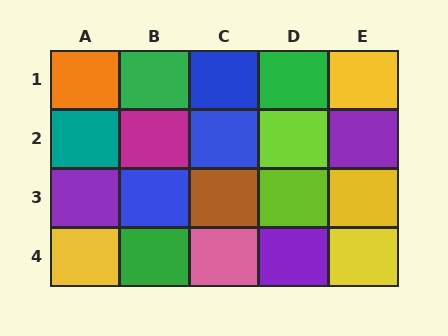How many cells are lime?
2 cells are lime.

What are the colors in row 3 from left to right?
Purple, blue, brown, lime, yellow.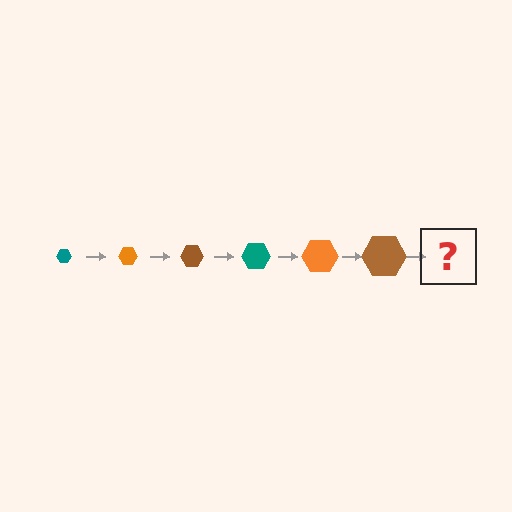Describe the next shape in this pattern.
It should be a teal hexagon, larger than the previous one.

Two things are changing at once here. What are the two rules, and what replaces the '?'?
The two rules are that the hexagon grows larger each step and the color cycles through teal, orange, and brown. The '?' should be a teal hexagon, larger than the previous one.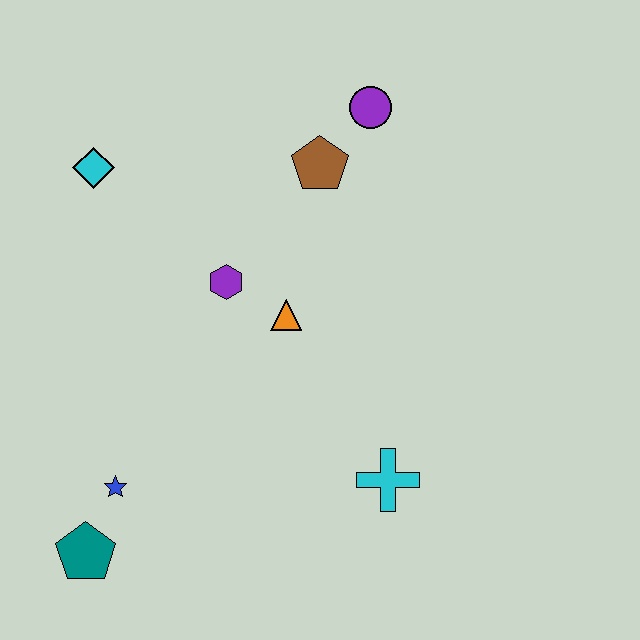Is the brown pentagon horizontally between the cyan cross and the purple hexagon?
Yes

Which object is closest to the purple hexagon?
The orange triangle is closest to the purple hexagon.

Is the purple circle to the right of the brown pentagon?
Yes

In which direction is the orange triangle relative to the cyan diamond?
The orange triangle is to the right of the cyan diamond.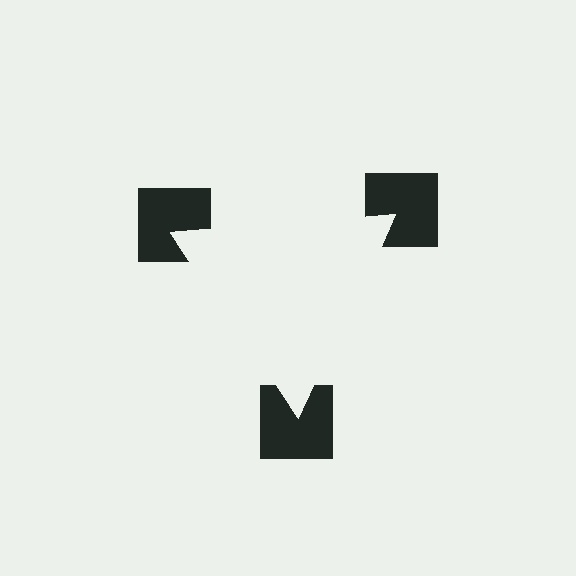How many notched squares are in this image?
There are 3 — one at each vertex of the illusory triangle.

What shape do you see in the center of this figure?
An illusory triangle — its edges are inferred from the aligned wedge cuts in the notched squares, not physically drawn.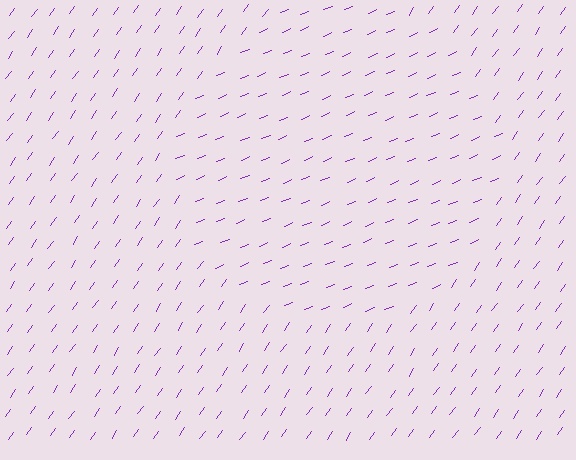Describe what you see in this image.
The image is filled with small purple line segments. A circle region in the image has lines oriented differently from the surrounding lines, creating a visible texture boundary.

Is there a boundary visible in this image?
Yes, there is a texture boundary formed by a change in line orientation.